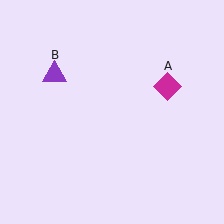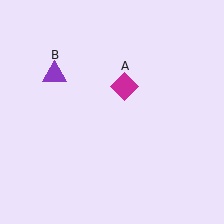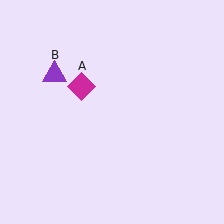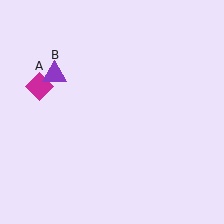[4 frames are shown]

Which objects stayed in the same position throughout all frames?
Purple triangle (object B) remained stationary.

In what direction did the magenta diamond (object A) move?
The magenta diamond (object A) moved left.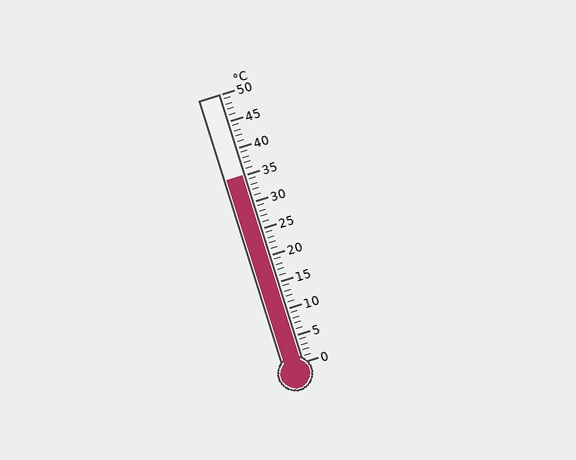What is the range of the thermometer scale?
The thermometer scale ranges from 0°C to 50°C.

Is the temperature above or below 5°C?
The temperature is above 5°C.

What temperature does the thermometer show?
The thermometer shows approximately 35°C.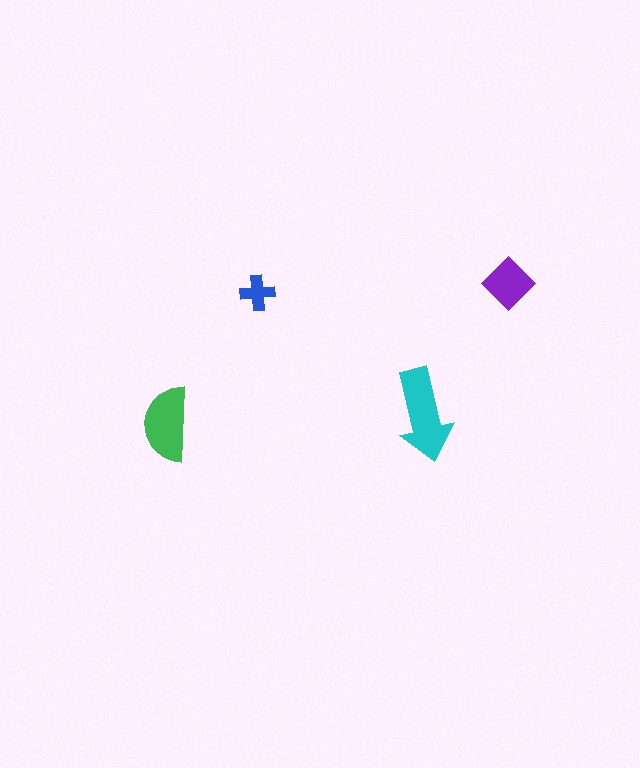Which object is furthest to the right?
The purple diamond is rightmost.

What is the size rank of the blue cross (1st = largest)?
4th.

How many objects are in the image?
There are 4 objects in the image.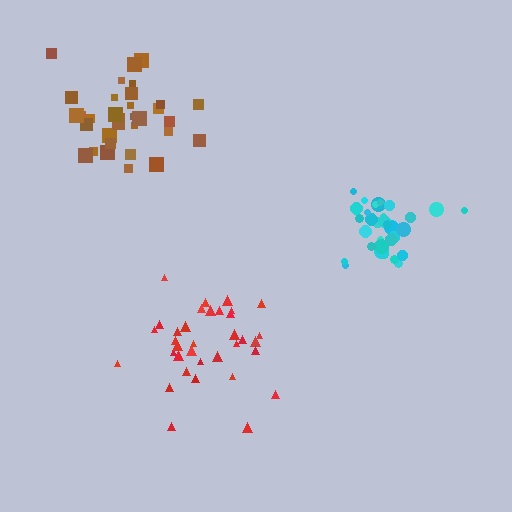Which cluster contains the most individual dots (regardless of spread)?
Red (35).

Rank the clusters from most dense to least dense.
cyan, brown, red.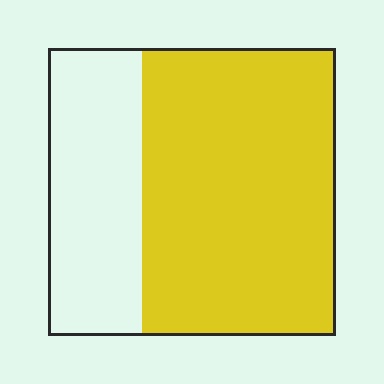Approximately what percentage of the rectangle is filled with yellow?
Approximately 65%.